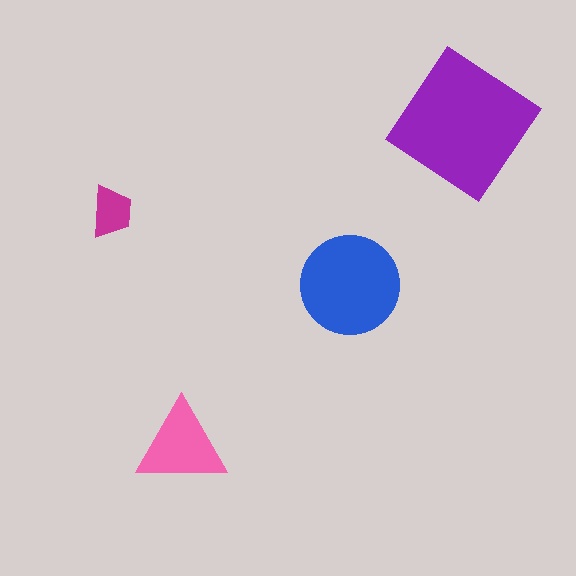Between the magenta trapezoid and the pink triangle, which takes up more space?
The pink triangle.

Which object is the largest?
The purple diamond.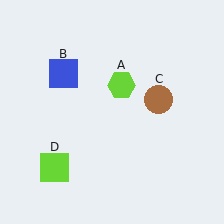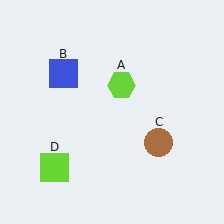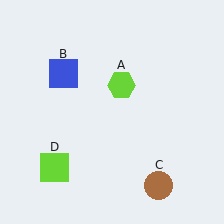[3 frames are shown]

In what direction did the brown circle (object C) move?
The brown circle (object C) moved down.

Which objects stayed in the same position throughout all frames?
Lime hexagon (object A) and blue square (object B) and lime square (object D) remained stationary.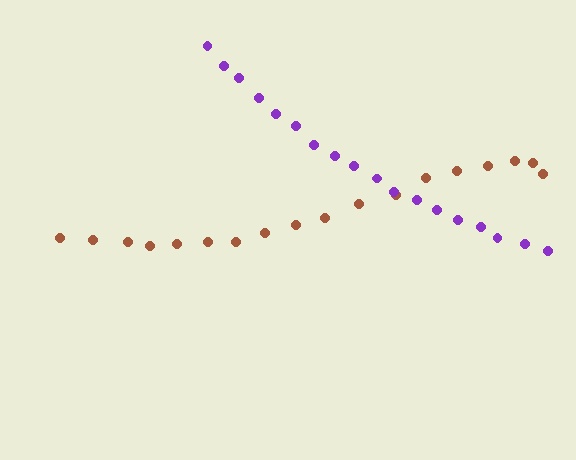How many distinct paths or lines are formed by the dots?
There are 2 distinct paths.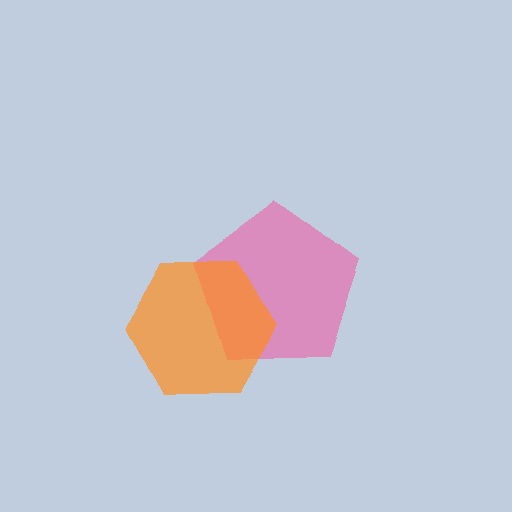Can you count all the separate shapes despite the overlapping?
Yes, there are 2 separate shapes.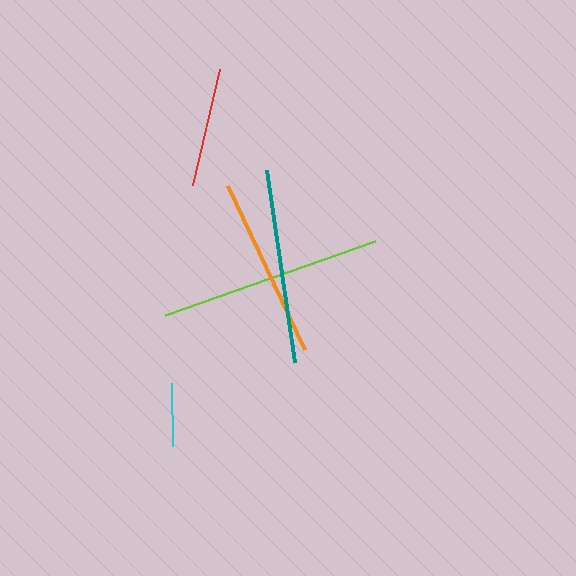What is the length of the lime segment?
The lime segment is approximately 222 pixels long.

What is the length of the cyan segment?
The cyan segment is approximately 63 pixels long.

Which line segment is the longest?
The lime line is the longest at approximately 222 pixels.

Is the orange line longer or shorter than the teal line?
The teal line is longer than the orange line.